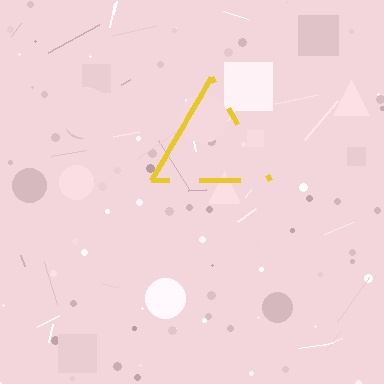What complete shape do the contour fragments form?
The contour fragments form a triangle.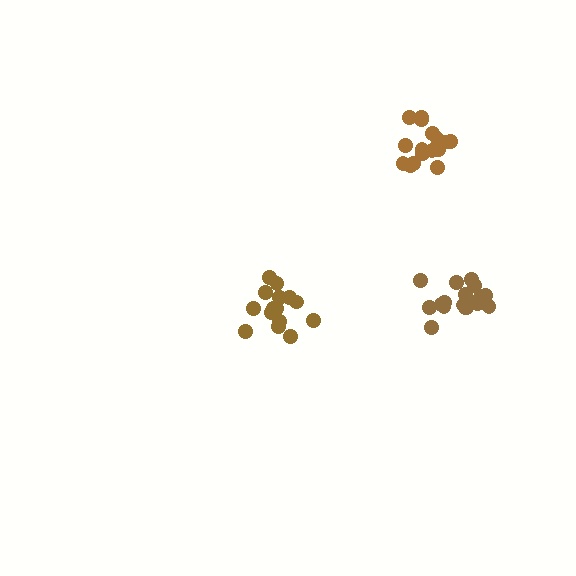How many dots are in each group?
Group 1: 15 dots, Group 2: 19 dots, Group 3: 16 dots (50 total).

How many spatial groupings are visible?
There are 3 spatial groupings.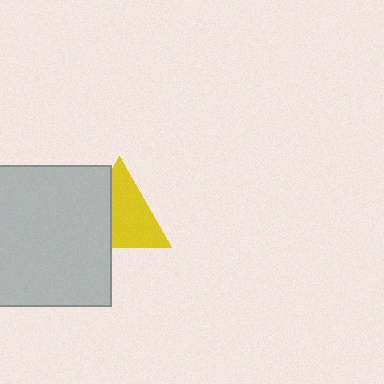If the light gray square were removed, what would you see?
You would see the complete yellow triangle.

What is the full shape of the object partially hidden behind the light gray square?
The partially hidden object is a yellow triangle.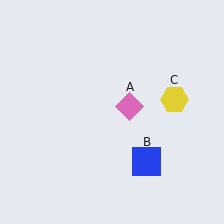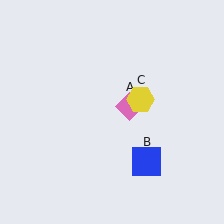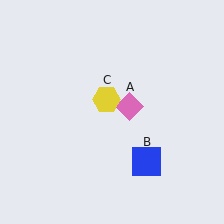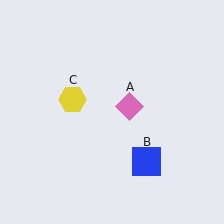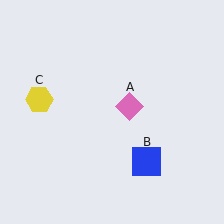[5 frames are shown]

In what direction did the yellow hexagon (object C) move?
The yellow hexagon (object C) moved left.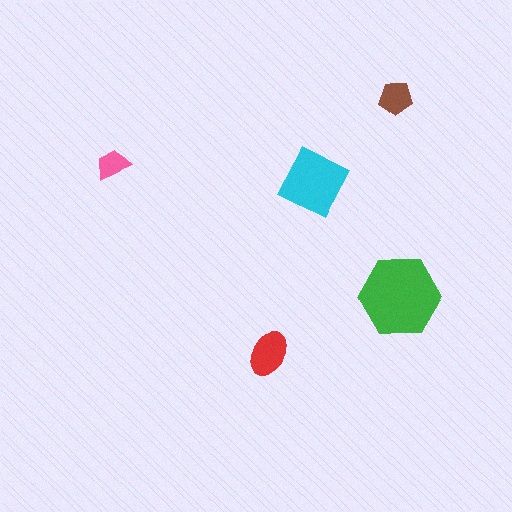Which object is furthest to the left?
The pink trapezoid is leftmost.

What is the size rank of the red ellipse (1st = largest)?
3rd.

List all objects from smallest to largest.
The pink trapezoid, the brown pentagon, the red ellipse, the cyan diamond, the green hexagon.